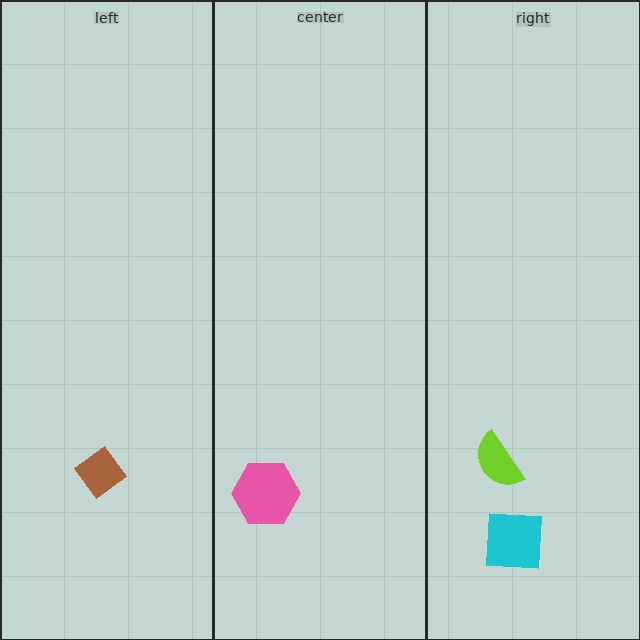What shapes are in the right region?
The cyan square, the lime semicircle.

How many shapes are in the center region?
1.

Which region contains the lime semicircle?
The right region.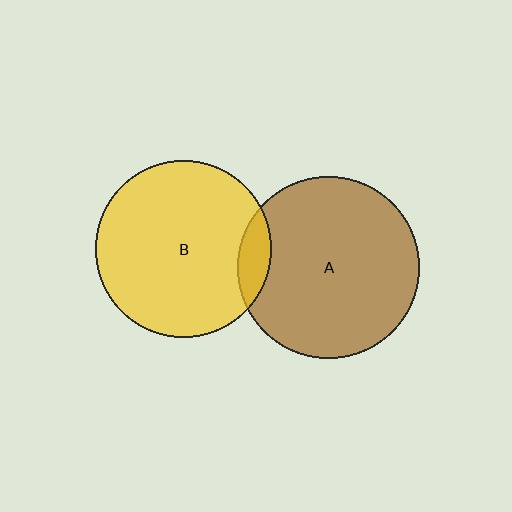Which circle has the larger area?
Circle A (brown).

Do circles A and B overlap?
Yes.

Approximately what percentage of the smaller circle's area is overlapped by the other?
Approximately 10%.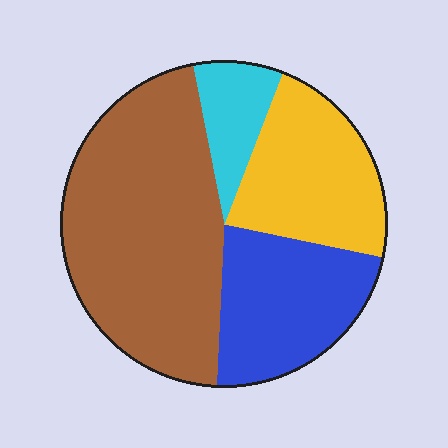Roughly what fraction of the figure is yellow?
Yellow takes up between a sixth and a third of the figure.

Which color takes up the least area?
Cyan, at roughly 10%.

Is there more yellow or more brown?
Brown.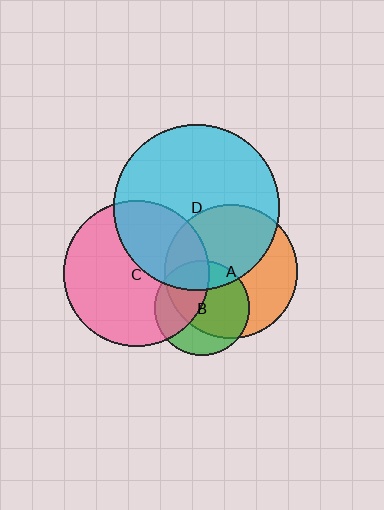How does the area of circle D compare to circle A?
Approximately 1.5 times.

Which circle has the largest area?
Circle D (cyan).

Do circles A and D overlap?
Yes.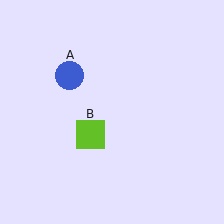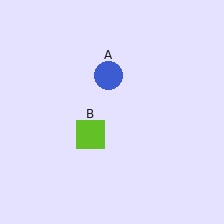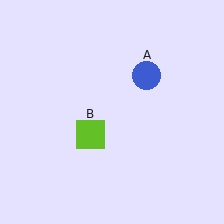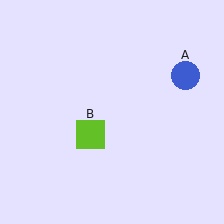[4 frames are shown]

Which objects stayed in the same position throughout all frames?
Lime square (object B) remained stationary.